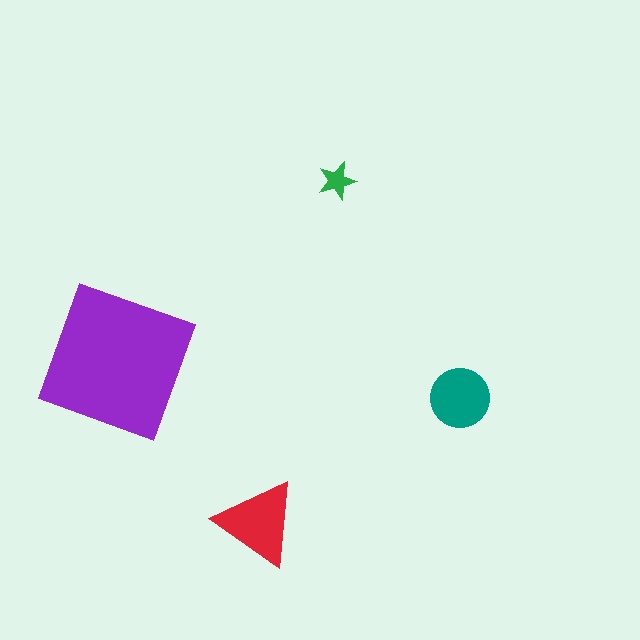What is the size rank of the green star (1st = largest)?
4th.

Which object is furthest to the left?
The purple square is leftmost.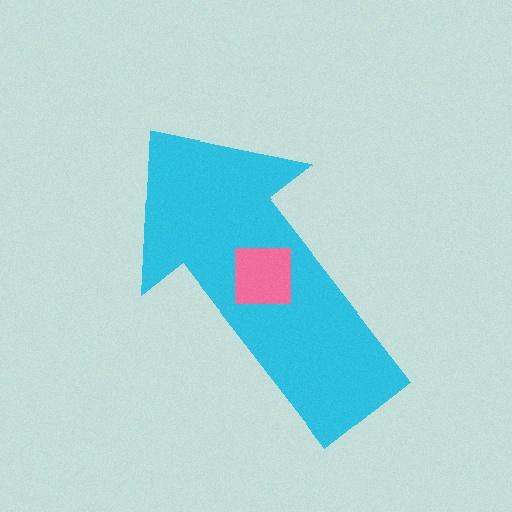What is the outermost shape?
The cyan arrow.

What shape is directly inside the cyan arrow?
The pink square.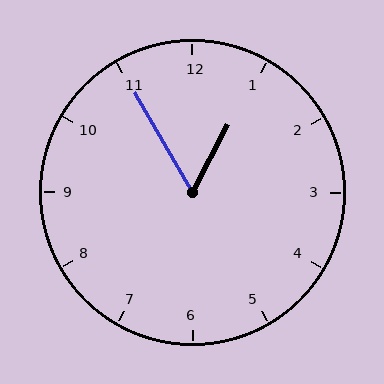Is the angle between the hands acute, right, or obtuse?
It is acute.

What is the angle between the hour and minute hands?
Approximately 58 degrees.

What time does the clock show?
12:55.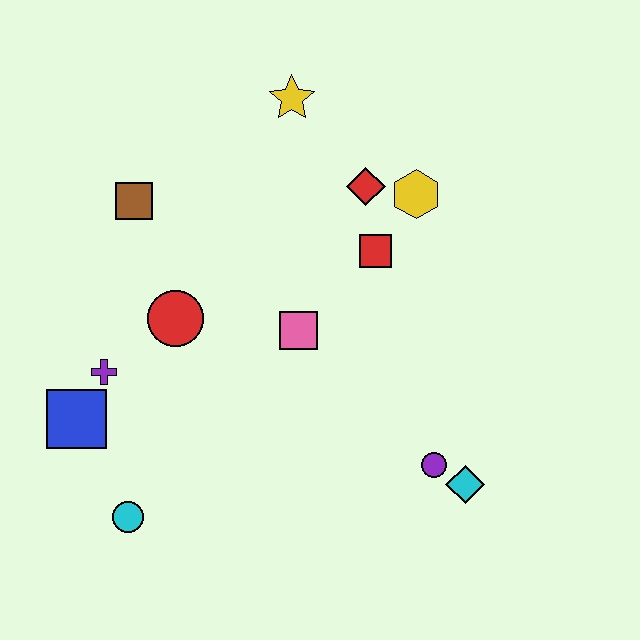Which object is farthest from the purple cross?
The cyan diamond is farthest from the purple cross.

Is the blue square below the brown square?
Yes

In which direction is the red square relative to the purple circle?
The red square is above the purple circle.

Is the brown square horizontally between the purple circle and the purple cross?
Yes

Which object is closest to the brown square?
The red circle is closest to the brown square.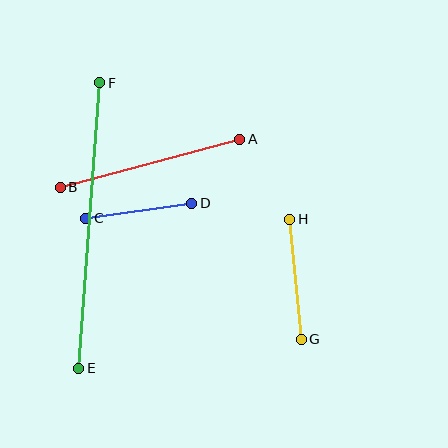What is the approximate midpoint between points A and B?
The midpoint is at approximately (150, 163) pixels.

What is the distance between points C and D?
The distance is approximately 108 pixels.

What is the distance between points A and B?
The distance is approximately 186 pixels.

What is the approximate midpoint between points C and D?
The midpoint is at approximately (139, 211) pixels.